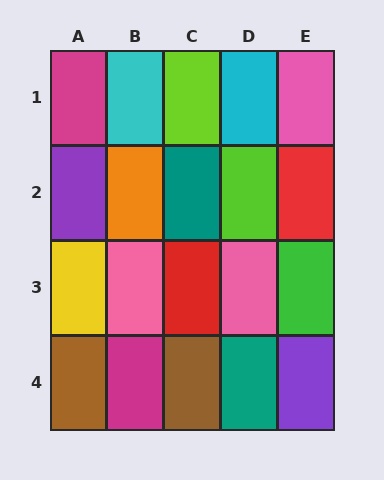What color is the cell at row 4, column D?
Teal.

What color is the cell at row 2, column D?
Lime.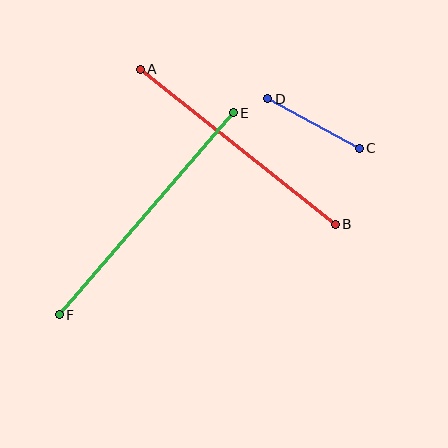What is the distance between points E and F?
The distance is approximately 267 pixels.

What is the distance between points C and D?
The distance is approximately 104 pixels.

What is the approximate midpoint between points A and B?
The midpoint is at approximately (238, 147) pixels.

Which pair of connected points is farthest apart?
Points E and F are farthest apart.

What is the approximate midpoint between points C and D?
The midpoint is at approximately (313, 123) pixels.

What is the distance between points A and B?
The distance is approximately 249 pixels.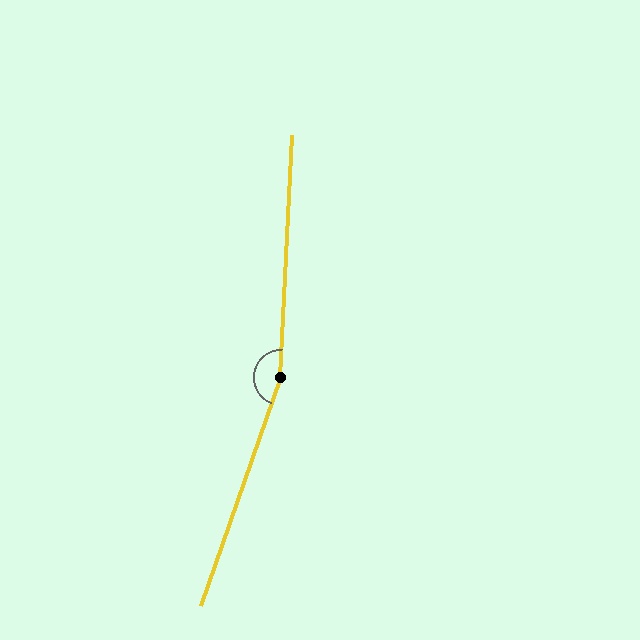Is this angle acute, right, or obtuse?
It is obtuse.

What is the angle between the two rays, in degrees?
Approximately 163 degrees.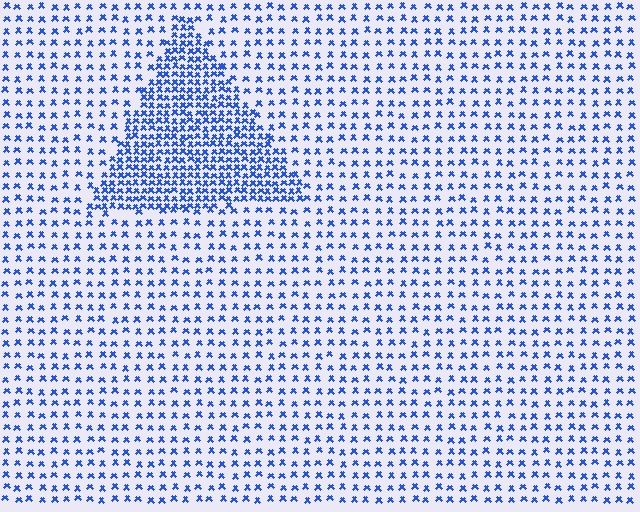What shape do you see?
I see a triangle.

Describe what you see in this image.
The image contains small blue elements arranged at two different densities. A triangle-shaped region is visible where the elements are more densely packed than the surrounding area.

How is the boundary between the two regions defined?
The boundary is defined by a change in element density (approximately 2.4x ratio). All elements are the same color, size, and shape.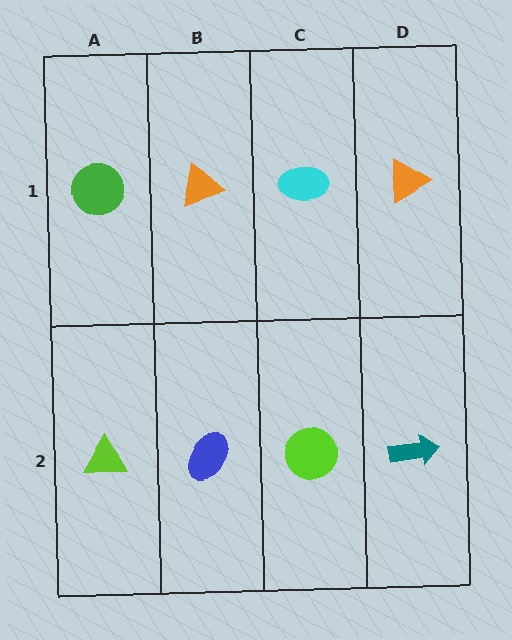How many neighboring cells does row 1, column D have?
2.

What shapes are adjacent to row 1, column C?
A lime circle (row 2, column C), an orange triangle (row 1, column B), an orange triangle (row 1, column D).